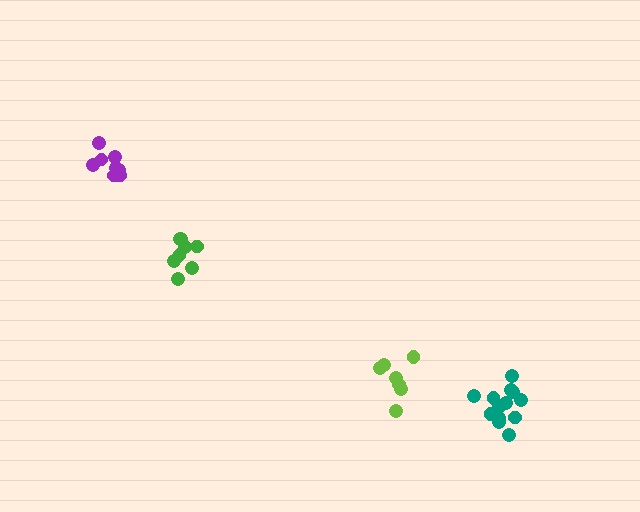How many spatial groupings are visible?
There are 4 spatial groupings.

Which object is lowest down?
The teal cluster is bottommost.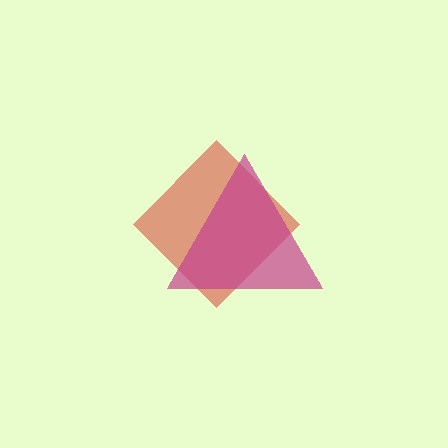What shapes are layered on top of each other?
The layered shapes are: a red diamond, a magenta triangle.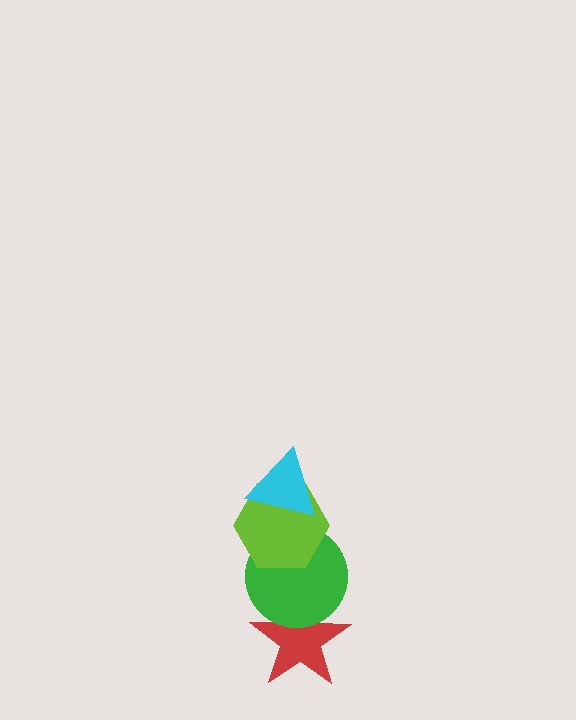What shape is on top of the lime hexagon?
The cyan triangle is on top of the lime hexagon.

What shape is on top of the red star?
The green circle is on top of the red star.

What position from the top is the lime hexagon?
The lime hexagon is 2nd from the top.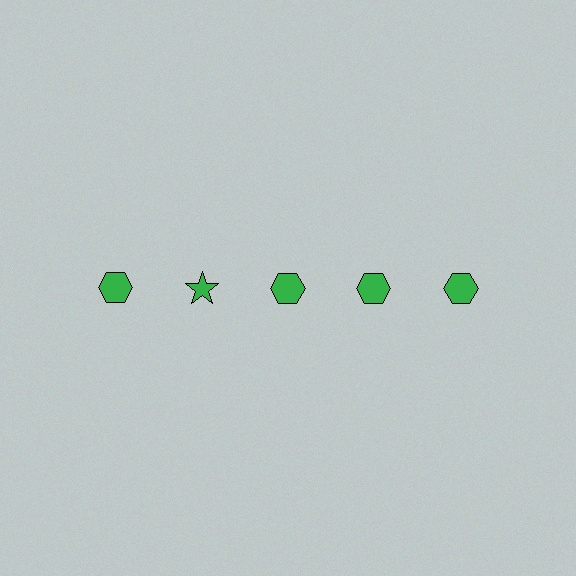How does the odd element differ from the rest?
It has a different shape: star instead of hexagon.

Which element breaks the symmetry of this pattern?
The green star in the top row, second from left column breaks the symmetry. All other shapes are green hexagons.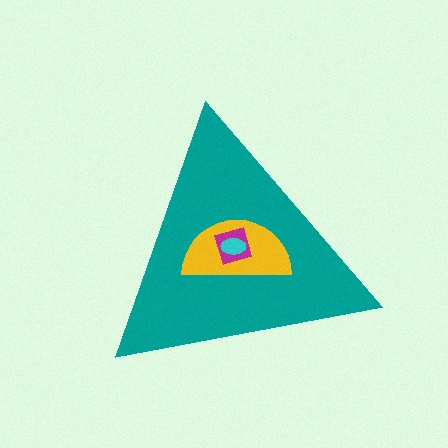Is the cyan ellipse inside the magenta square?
Yes.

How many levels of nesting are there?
4.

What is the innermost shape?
The cyan ellipse.